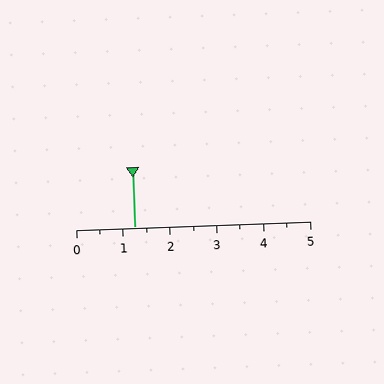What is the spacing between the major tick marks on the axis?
The major ticks are spaced 1 apart.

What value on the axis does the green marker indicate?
The marker indicates approximately 1.2.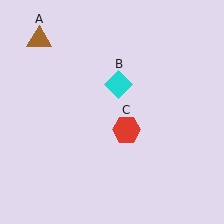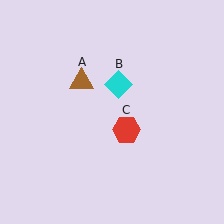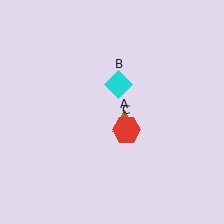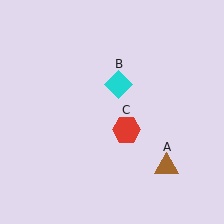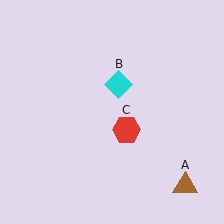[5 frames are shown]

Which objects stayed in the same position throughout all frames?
Cyan diamond (object B) and red hexagon (object C) remained stationary.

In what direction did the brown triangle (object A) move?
The brown triangle (object A) moved down and to the right.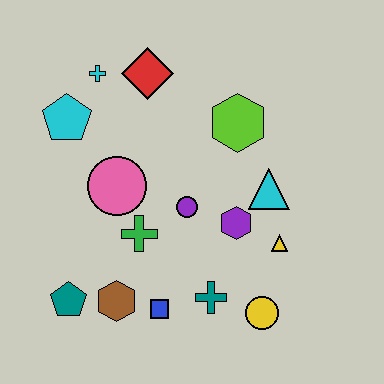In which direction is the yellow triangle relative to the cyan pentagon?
The yellow triangle is to the right of the cyan pentagon.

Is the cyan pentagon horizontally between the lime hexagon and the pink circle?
No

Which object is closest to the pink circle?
The green cross is closest to the pink circle.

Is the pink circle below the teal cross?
No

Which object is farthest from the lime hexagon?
The teal pentagon is farthest from the lime hexagon.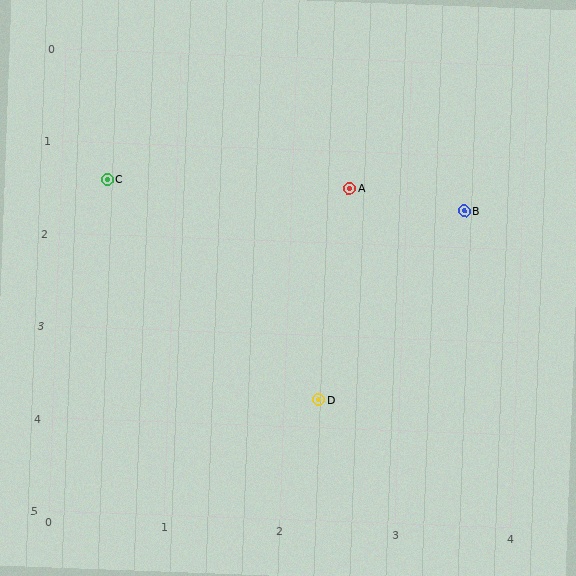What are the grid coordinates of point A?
Point A is at approximately (2.5, 1.4).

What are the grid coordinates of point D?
Point D is at approximately (2.3, 3.7).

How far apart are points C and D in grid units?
Points C and D are about 3.0 grid units apart.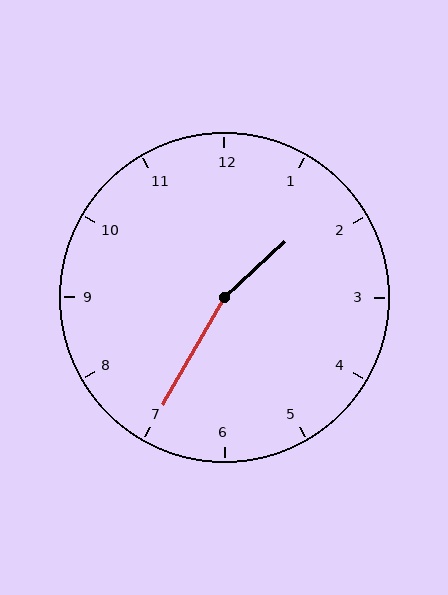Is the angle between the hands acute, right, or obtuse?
It is obtuse.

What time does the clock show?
1:35.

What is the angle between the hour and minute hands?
Approximately 162 degrees.